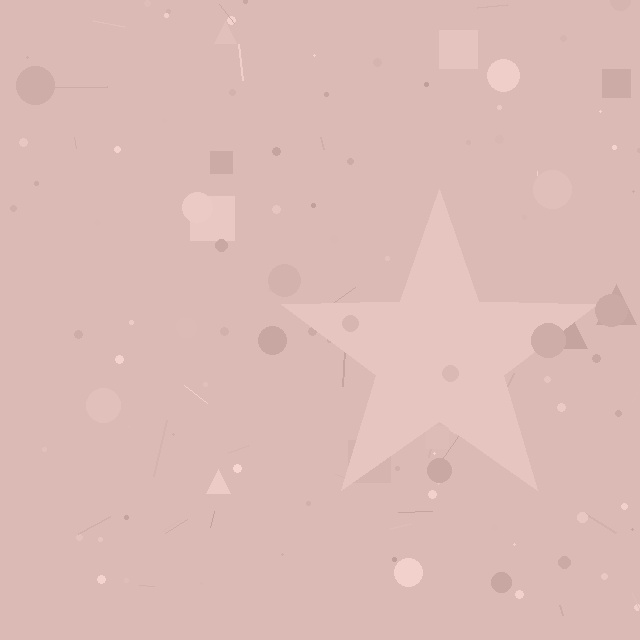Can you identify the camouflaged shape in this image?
The camouflaged shape is a star.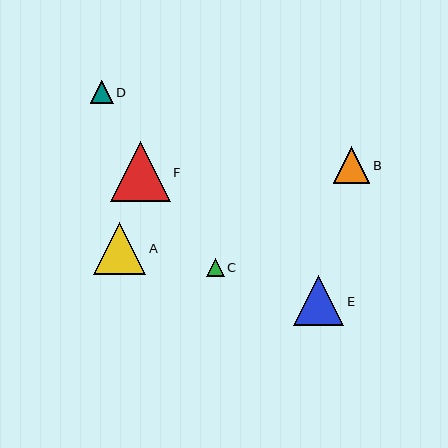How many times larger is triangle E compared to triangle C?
Triangle E is approximately 2.7 times the size of triangle C.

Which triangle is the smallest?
Triangle C is the smallest with a size of approximately 18 pixels.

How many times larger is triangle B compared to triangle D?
Triangle B is approximately 1.6 times the size of triangle D.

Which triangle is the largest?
Triangle F is the largest with a size of approximately 60 pixels.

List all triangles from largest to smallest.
From largest to smallest: F, A, E, B, D, C.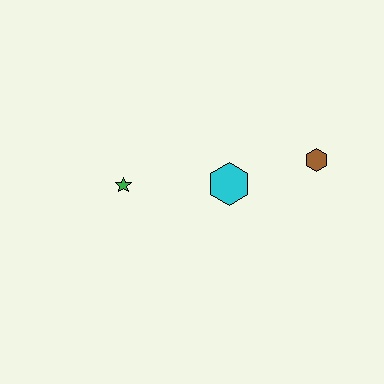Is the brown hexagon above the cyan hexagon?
Yes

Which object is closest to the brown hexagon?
The cyan hexagon is closest to the brown hexagon.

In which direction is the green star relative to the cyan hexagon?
The green star is to the left of the cyan hexagon.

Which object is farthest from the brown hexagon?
The green star is farthest from the brown hexagon.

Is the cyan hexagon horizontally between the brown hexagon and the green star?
Yes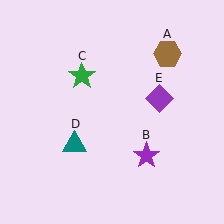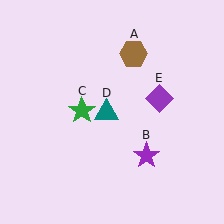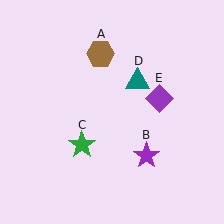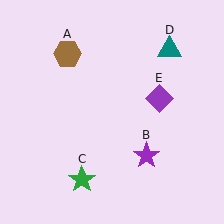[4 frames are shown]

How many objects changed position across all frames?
3 objects changed position: brown hexagon (object A), green star (object C), teal triangle (object D).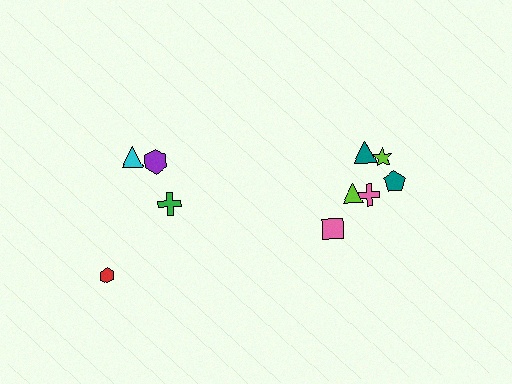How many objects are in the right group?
There are 6 objects.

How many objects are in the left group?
There are 4 objects.